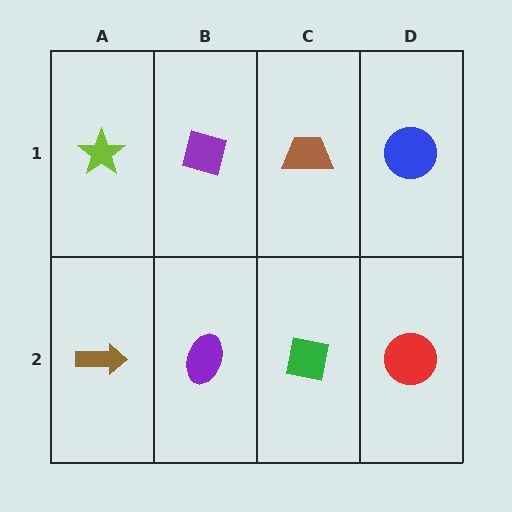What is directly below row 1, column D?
A red circle.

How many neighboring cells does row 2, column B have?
3.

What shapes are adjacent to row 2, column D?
A blue circle (row 1, column D), a green square (row 2, column C).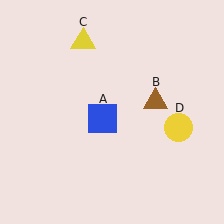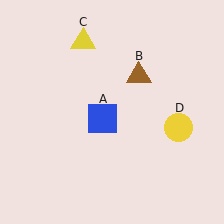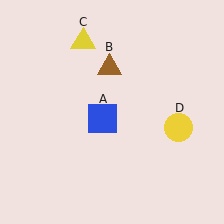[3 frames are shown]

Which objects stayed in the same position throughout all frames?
Blue square (object A) and yellow triangle (object C) and yellow circle (object D) remained stationary.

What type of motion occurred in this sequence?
The brown triangle (object B) rotated counterclockwise around the center of the scene.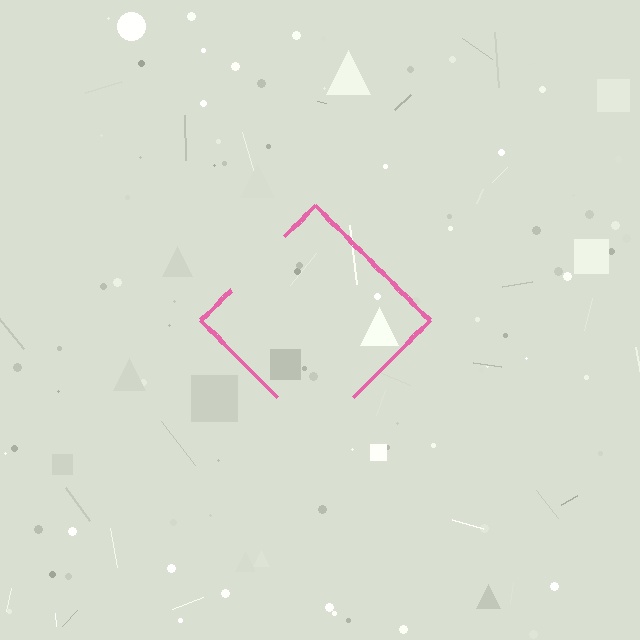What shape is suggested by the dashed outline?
The dashed outline suggests a diamond.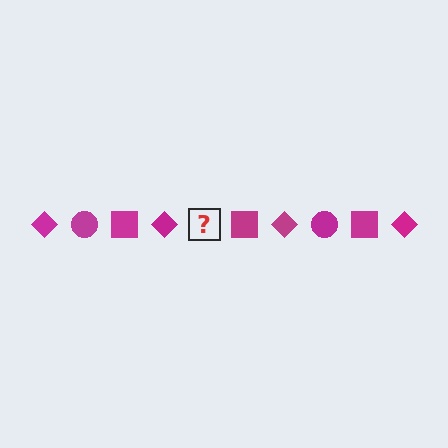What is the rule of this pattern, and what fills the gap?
The rule is that the pattern cycles through diamond, circle, square shapes in magenta. The gap should be filled with a magenta circle.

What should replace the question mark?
The question mark should be replaced with a magenta circle.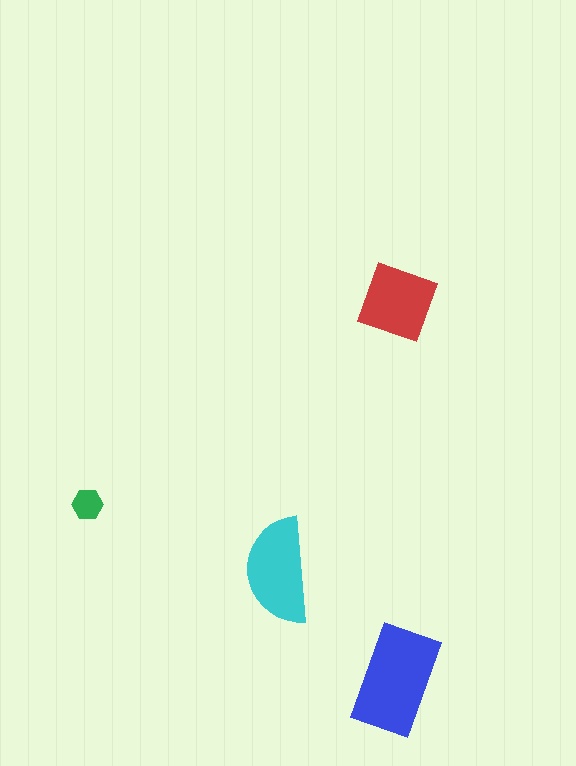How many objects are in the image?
There are 4 objects in the image.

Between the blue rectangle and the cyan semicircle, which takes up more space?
The blue rectangle.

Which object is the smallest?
The green hexagon.